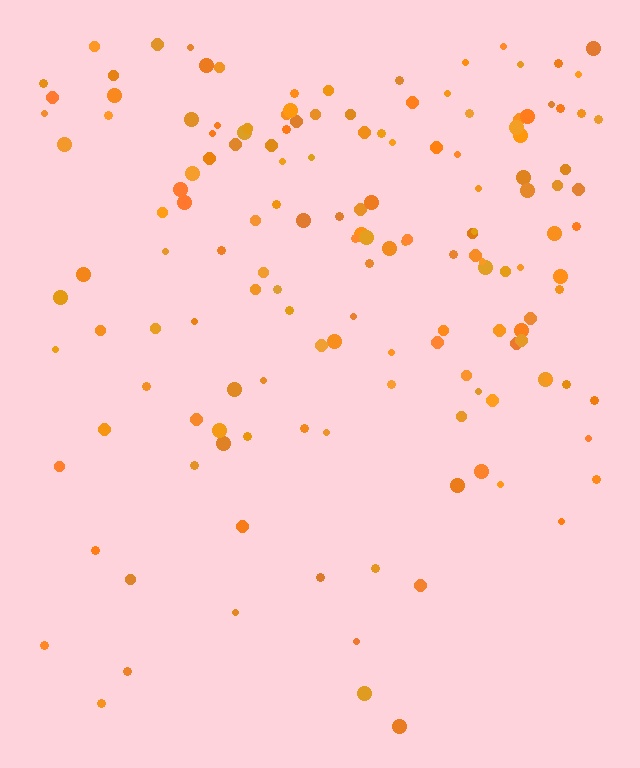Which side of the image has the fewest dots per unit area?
The bottom.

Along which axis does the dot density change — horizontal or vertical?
Vertical.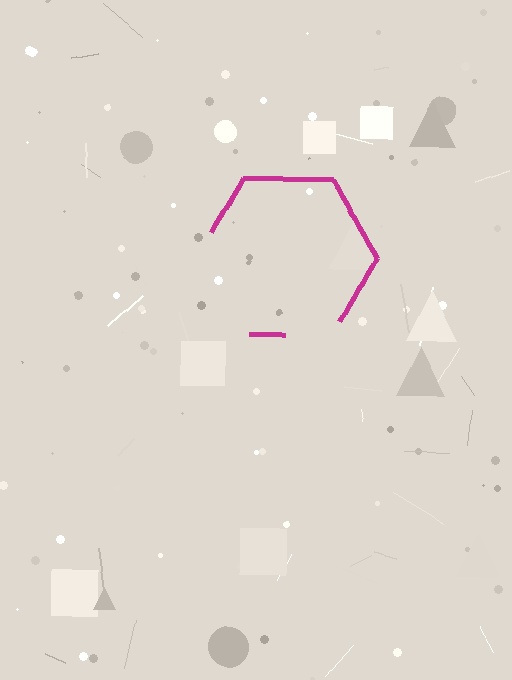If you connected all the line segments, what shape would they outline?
They would outline a hexagon.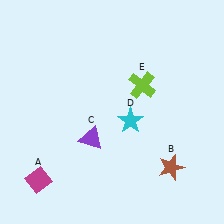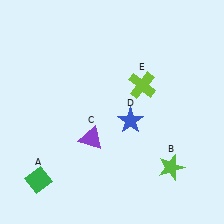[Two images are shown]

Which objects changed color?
A changed from magenta to green. B changed from brown to lime. D changed from cyan to blue.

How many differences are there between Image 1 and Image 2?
There are 3 differences between the two images.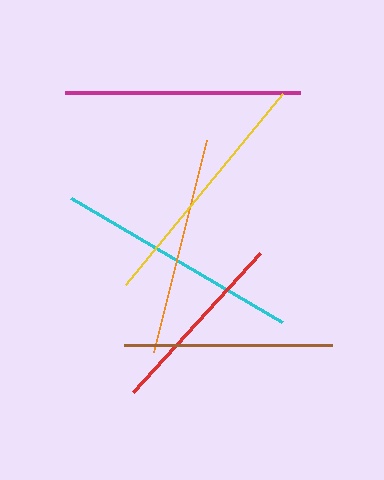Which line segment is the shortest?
The red line is the shortest at approximately 188 pixels.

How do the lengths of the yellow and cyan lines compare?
The yellow and cyan lines are approximately the same length.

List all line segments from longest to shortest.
From longest to shortest: yellow, cyan, magenta, orange, brown, red.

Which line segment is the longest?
The yellow line is the longest at approximately 247 pixels.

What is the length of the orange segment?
The orange segment is approximately 218 pixels long.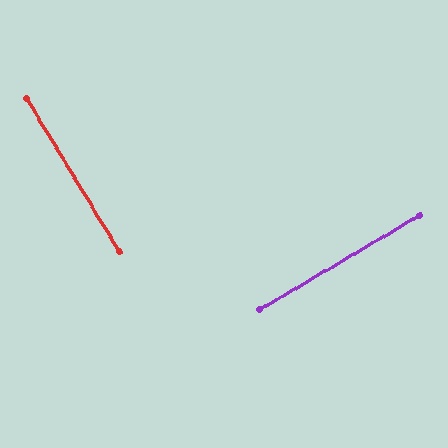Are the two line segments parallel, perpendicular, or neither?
Perpendicular — they meet at approximately 89°.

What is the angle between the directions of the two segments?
Approximately 89 degrees.